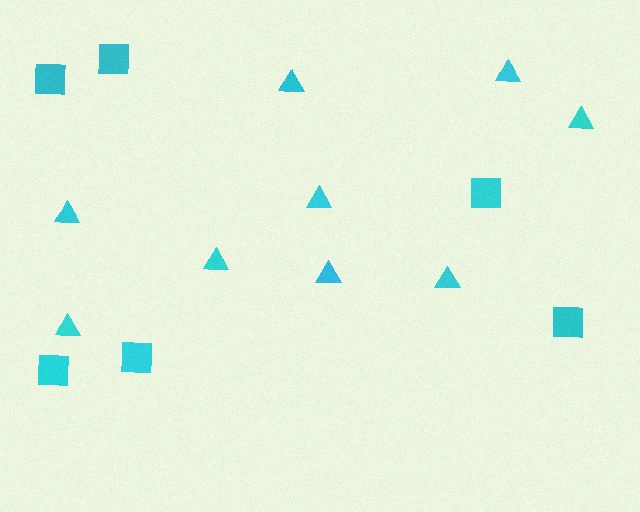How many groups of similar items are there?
There are 2 groups: one group of triangles (9) and one group of squares (6).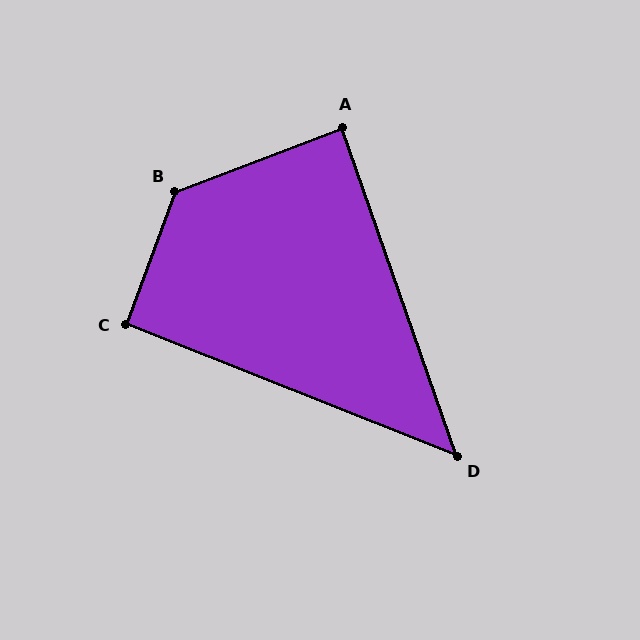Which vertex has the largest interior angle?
B, at approximately 131 degrees.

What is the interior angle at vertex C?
Approximately 92 degrees (approximately right).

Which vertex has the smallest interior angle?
D, at approximately 49 degrees.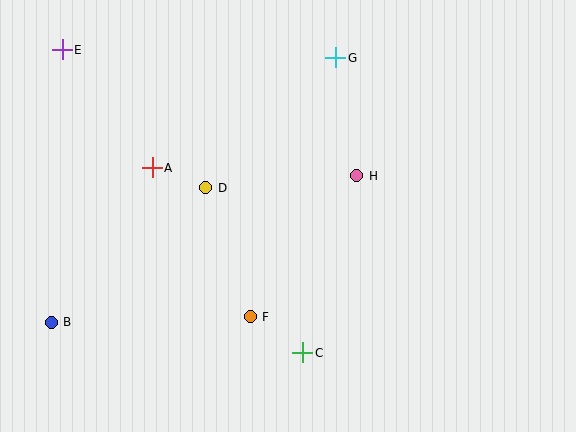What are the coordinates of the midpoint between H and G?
The midpoint between H and G is at (346, 117).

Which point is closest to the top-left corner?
Point E is closest to the top-left corner.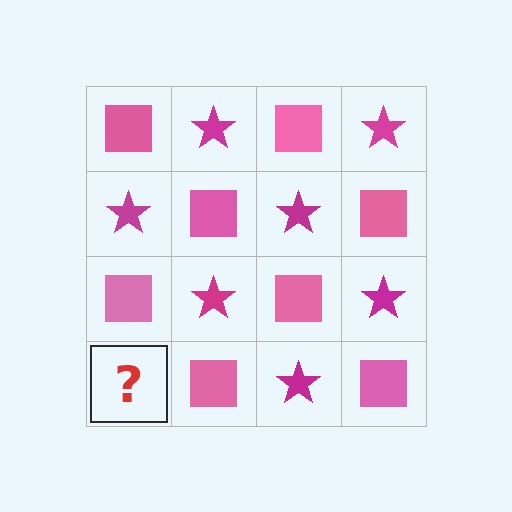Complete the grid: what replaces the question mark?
The question mark should be replaced with a magenta star.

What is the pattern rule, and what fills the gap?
The rule is that it alternates pink square and magenta star in a checkerboard pattern. The gap should be filled with a magenta star.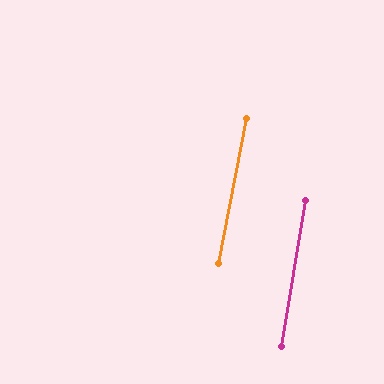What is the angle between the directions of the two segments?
Approximately 2 degrees.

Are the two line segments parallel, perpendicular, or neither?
Parallel — their directions differ by only 1.7°.